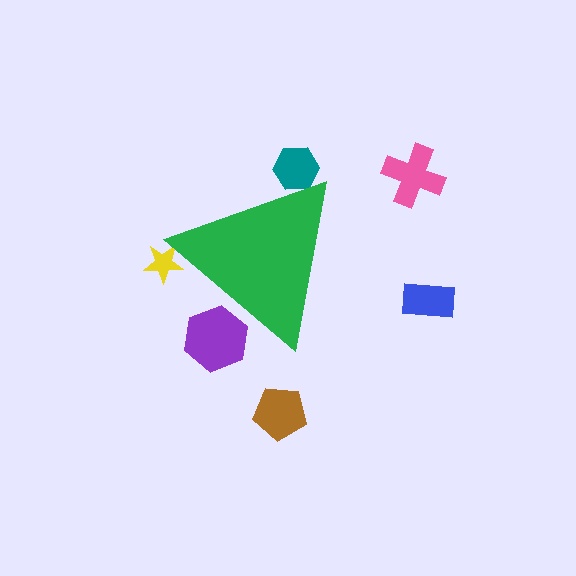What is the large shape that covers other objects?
A green triangle.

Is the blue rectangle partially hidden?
No, the blue rectangle is fully visible.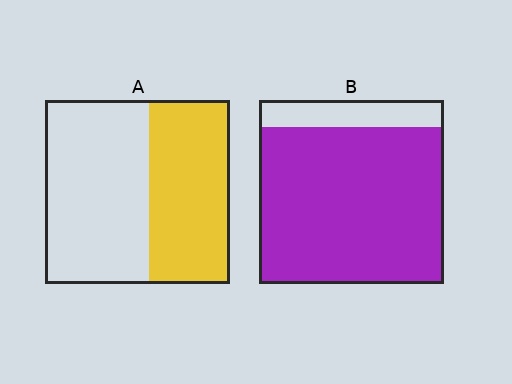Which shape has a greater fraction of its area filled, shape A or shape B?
Shape B.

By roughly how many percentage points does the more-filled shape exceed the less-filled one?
By roughly 40 percentage points (B over A).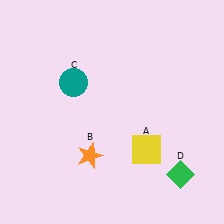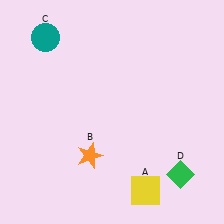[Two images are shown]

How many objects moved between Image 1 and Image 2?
2 objects moved between the two images.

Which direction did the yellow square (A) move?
The yellow square (A) moved down.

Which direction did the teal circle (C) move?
The teal circle (C) moved up.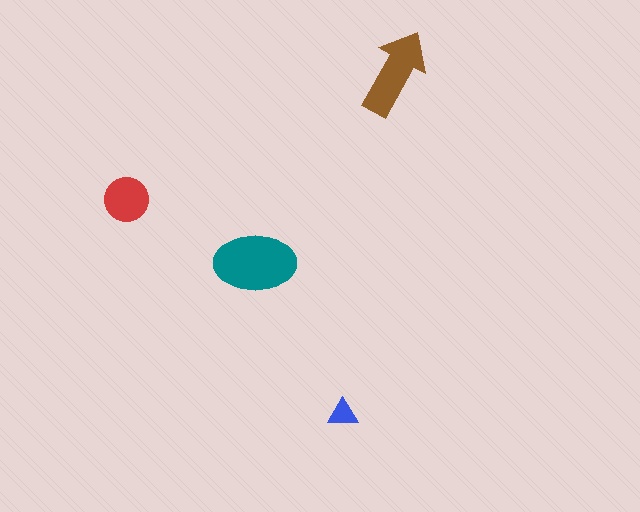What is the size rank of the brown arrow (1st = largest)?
2nd.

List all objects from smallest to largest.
The blue triangle, the red circle, the brown arrow, the teal ellipse.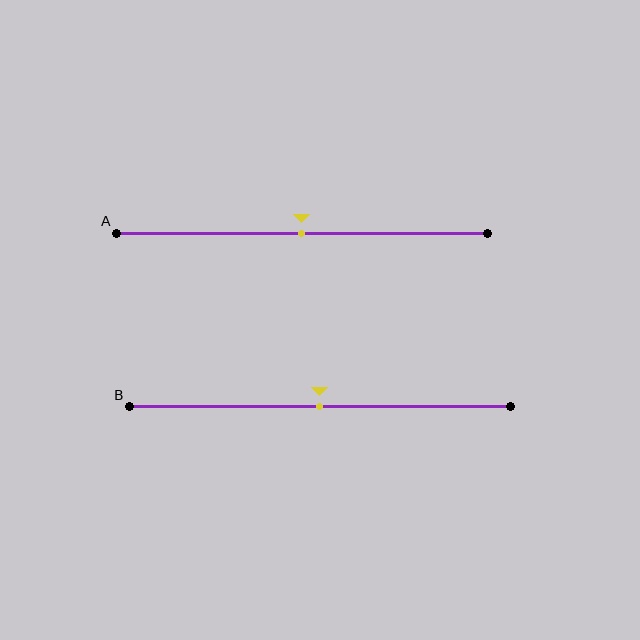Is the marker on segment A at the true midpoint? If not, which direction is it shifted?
Yes, the marker on segment A is at the true midpoint.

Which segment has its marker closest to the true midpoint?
Segment A has its marker closest to the true midpoint.